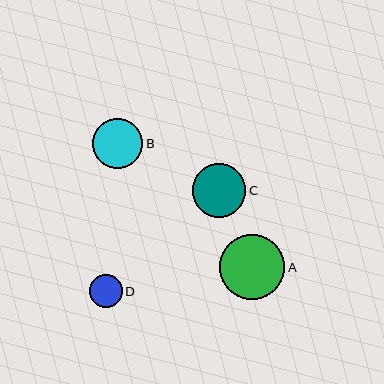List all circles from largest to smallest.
From largest to smallest: A, C, B, D.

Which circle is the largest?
Circle A is the largest with a size of approximately 65 pixels.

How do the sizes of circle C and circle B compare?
Circle C and circle B are approximately the same size.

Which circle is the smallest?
Circle D is the smallest with a size of approximately 33 pixels.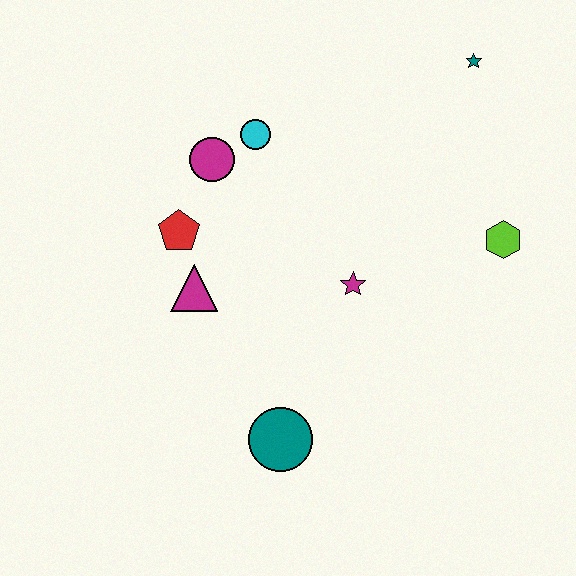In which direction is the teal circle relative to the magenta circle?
The teal circle is below the magenta circle.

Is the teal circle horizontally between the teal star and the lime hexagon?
No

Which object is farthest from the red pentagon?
The teal star is farthest from the red pentagon.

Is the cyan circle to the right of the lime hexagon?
No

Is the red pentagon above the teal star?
No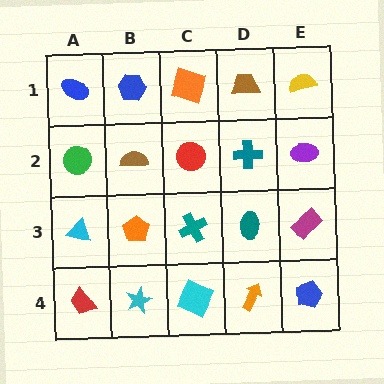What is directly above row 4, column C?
A teal cross.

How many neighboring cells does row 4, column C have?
3.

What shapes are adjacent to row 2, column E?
A yellow semicircle (row 1, column E), a magenta rectangle (row 3, column E), a teal cross (row 2, column D).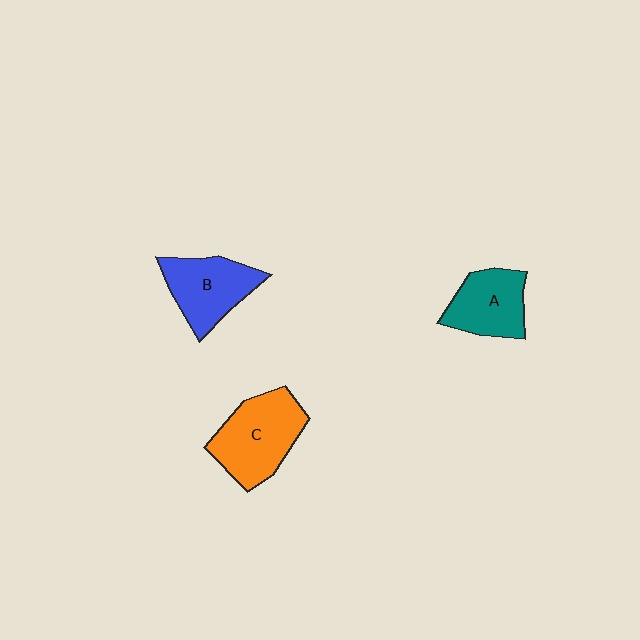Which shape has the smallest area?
Shape A (teal).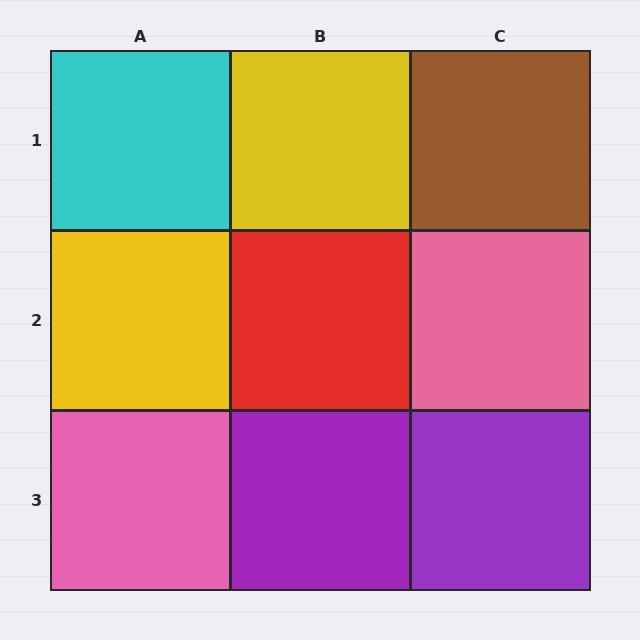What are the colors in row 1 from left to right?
Cyan, yellow, brown.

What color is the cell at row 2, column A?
Yellow.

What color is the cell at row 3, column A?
Pink.